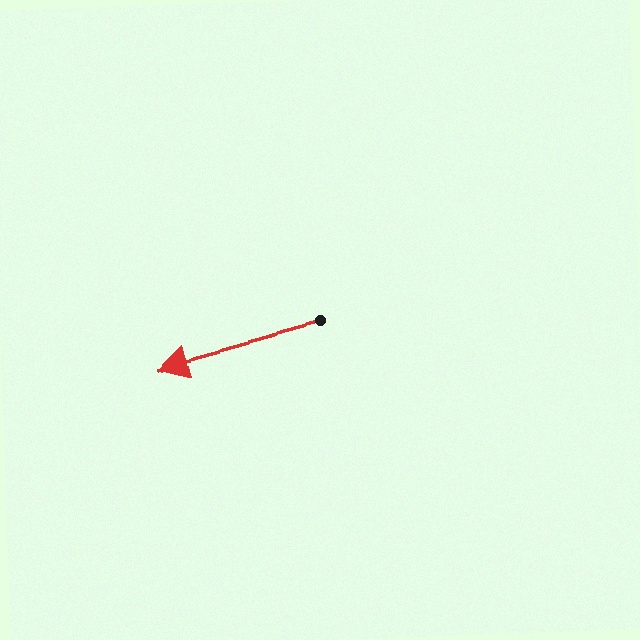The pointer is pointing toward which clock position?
Roughly 8 o'clock.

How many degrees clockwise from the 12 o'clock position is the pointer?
Approximately 255 degrees.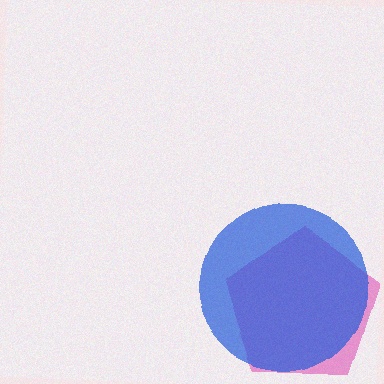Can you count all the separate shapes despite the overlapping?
Yes, there are 2 separate shapes.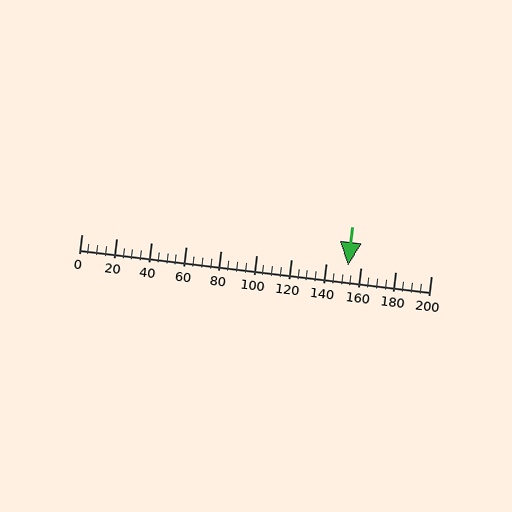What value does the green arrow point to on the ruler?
The green arrow points to approximately 152.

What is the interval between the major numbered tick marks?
The major tick marks are spaced 20 units apart.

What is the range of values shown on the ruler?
The ruler shows values from 0 to 200.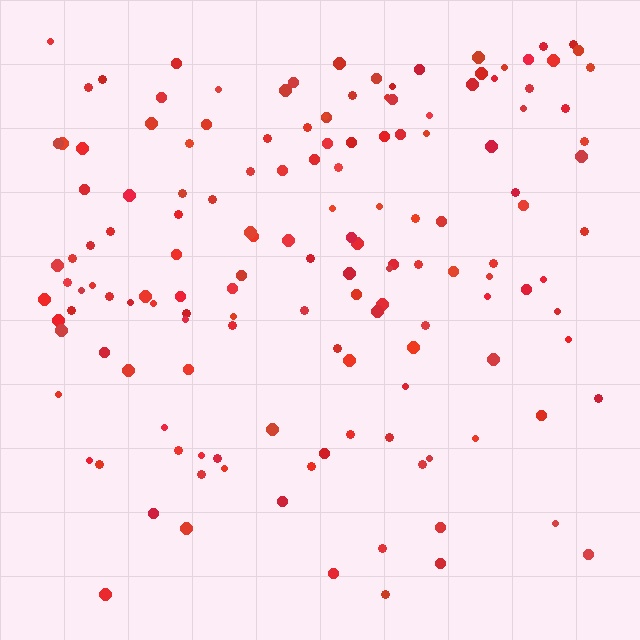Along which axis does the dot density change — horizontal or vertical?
Vertical.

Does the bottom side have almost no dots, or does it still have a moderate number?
Still a moderate number, just noticeably fewer than the top.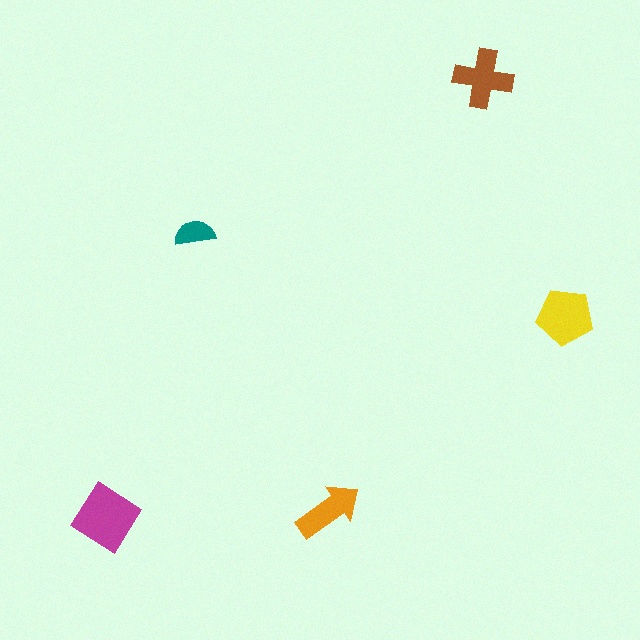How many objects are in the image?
There are 5 objects in the image.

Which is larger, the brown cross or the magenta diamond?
The magenta diamond.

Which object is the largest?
The magenta diamond.